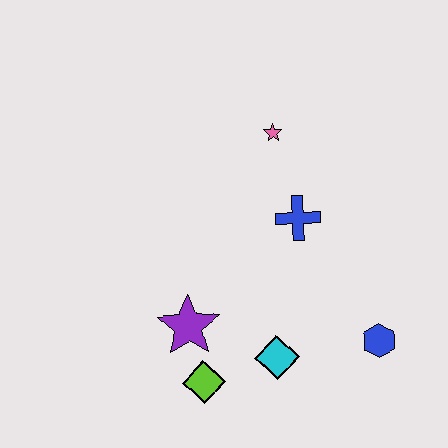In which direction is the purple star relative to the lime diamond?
The purple star is above the lime diamond.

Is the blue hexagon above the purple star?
No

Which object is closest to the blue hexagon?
The cyan diamond is closest to the blue hexagon.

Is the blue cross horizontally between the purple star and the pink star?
No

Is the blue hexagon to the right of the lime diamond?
Yes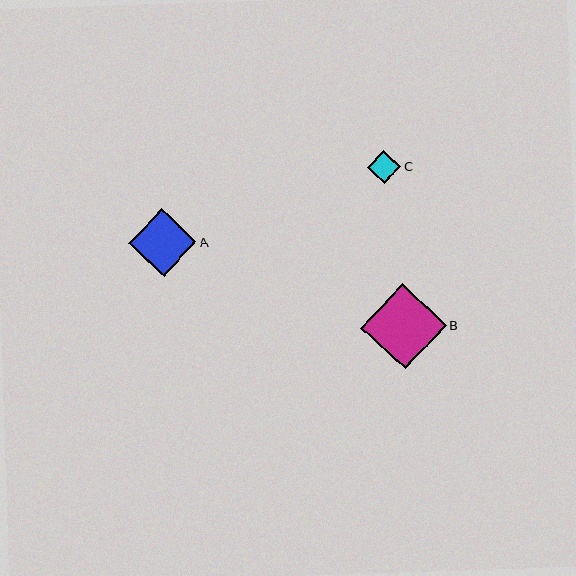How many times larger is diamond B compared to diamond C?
Diamond B is approximately 2.6 times the size of diamond C.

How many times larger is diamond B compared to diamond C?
Diamond B is approximately 2.6 times the size of diamond C.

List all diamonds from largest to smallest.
From largest to smallest: B, A, C.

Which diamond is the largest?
Diamond B is the largest with a size of approximately 85 pixels.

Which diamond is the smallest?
Diamond C is the smallest with a size of approximately 33 pixels.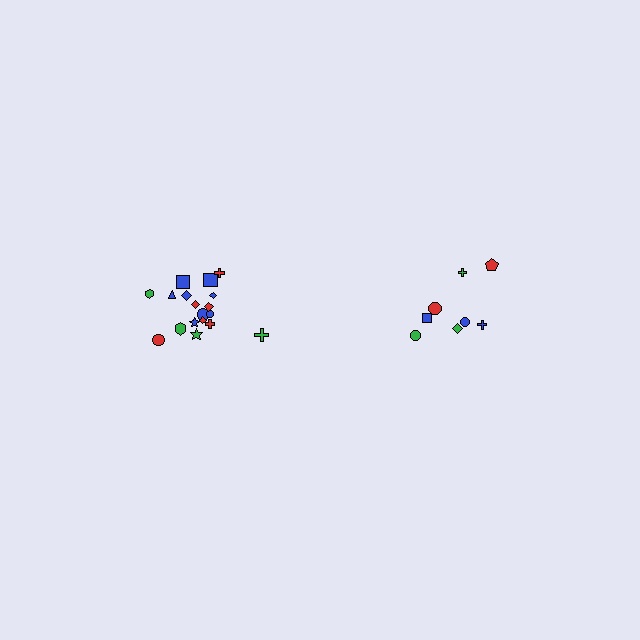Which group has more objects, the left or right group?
The left group.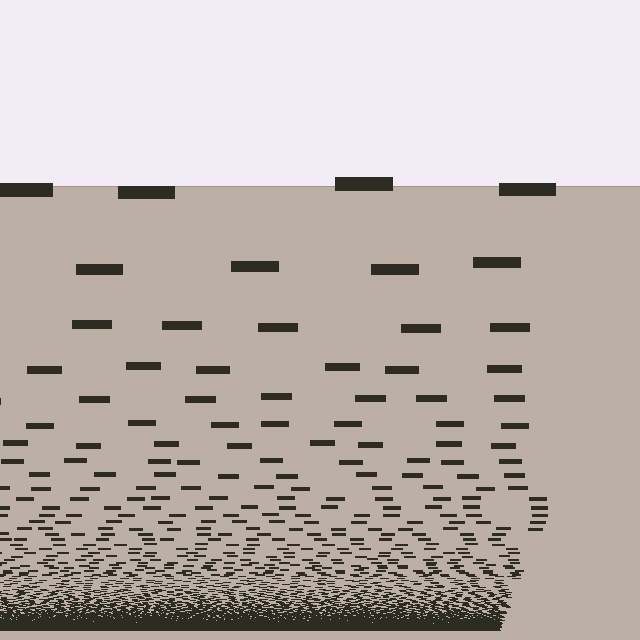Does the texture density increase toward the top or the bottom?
Density increases toward the bottom.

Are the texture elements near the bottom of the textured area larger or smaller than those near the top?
Smaller. The gradient is inverted — elements near the bottom are smaller and denser.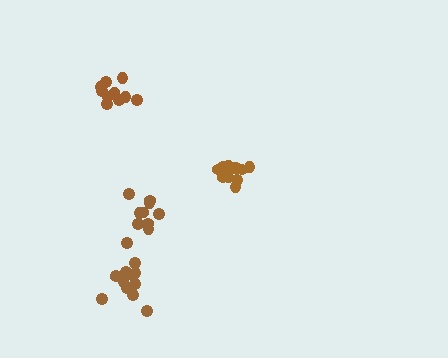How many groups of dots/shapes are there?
There are 4 groups.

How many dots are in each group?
Group 1: 12 dots, Group 2: 10 dots, Group 3: 11 dots, Group 4: 10 dots (43 total).